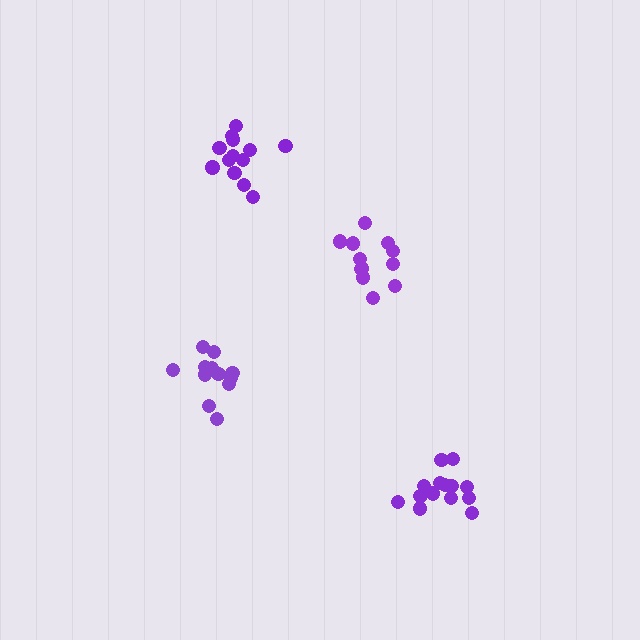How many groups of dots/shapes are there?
There are 4 groups.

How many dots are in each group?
Group 1: 12 dots, Group 2: 13 dots, Group 3: 13 dots, Group 4: 14 dots (52 total).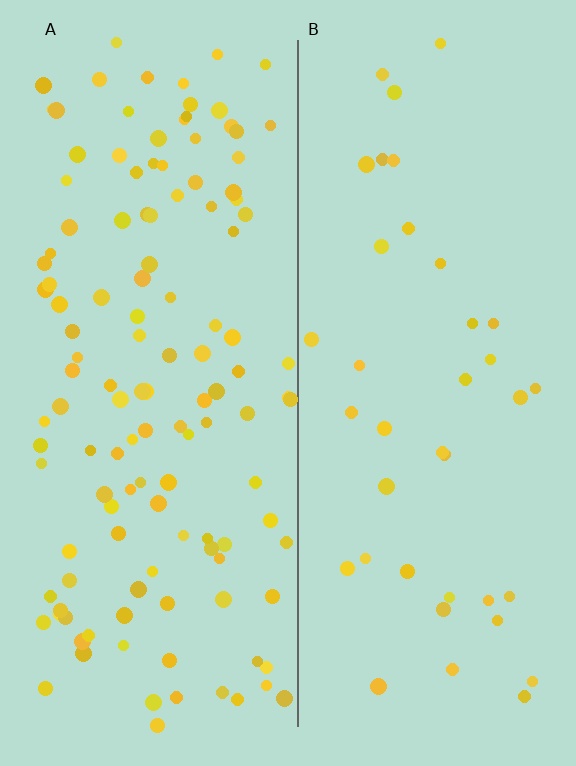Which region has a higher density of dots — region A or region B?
A (the left).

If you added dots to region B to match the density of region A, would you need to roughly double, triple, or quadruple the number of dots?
Approximately triple.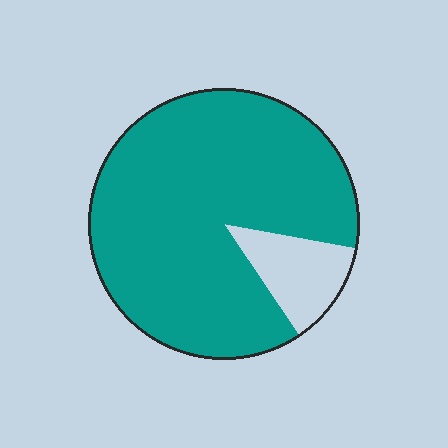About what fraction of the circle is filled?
About seven eighths (7/8).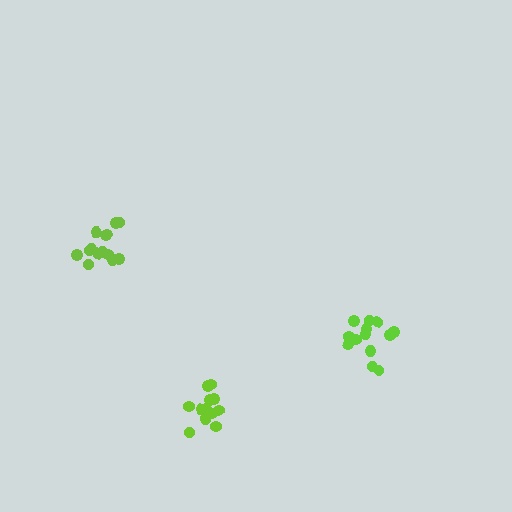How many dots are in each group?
Group 1: 13 dots, Group 2: 13 dots, Group 3: 12 dots (38 total).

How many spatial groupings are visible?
There are 3 spatial groupings.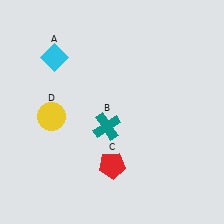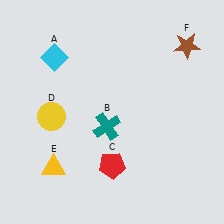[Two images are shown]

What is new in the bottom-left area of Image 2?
A yellow triangle (E) was added in the bottom-left area of Image 2.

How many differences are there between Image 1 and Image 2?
There are 2 differences between the two images.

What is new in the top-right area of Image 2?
A brown star (F) was added in the top-right area of Image 2.